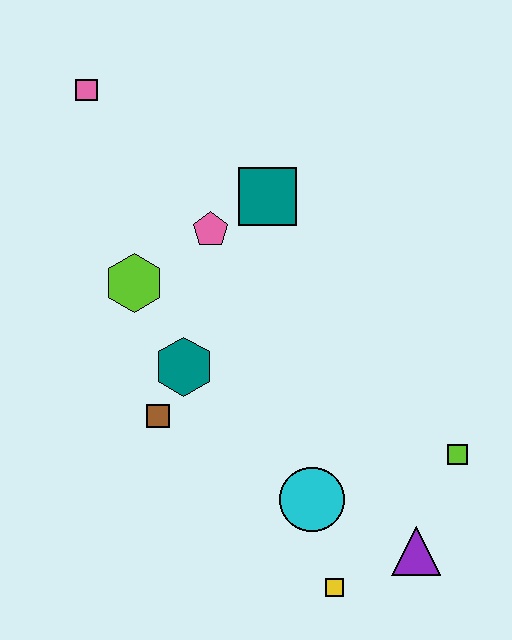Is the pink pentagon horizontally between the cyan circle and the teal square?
No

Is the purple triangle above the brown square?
No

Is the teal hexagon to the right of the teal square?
No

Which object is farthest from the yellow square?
The pink square is farthest from the yellow square.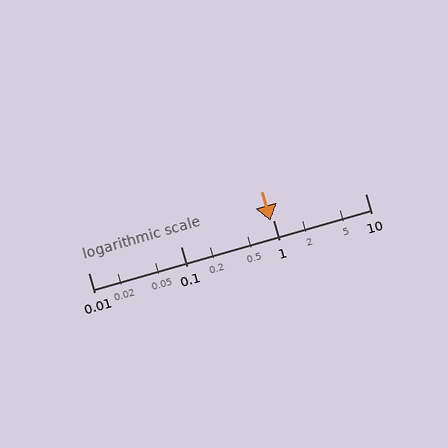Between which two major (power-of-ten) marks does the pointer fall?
The pointer is between 0.1 and 1.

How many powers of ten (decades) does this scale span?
The scale spans 3 decades, from 0.01 to 10.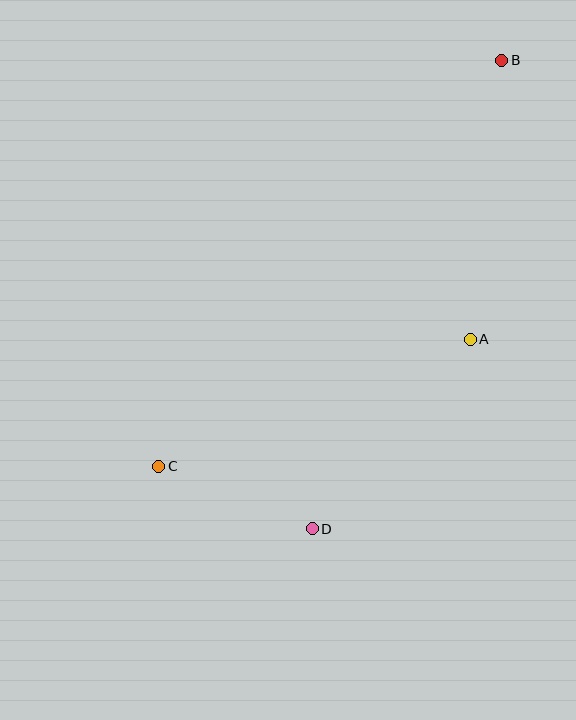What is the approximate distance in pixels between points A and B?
The distance between A and B is approximately 281 pixels.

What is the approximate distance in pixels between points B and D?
The distance between B and D is approximately 505 pixels.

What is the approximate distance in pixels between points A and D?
The distance between A and D is approximately 247 pixels.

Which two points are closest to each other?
Points C and D are closest to each other.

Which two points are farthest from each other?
Points B and C are farthest from each other.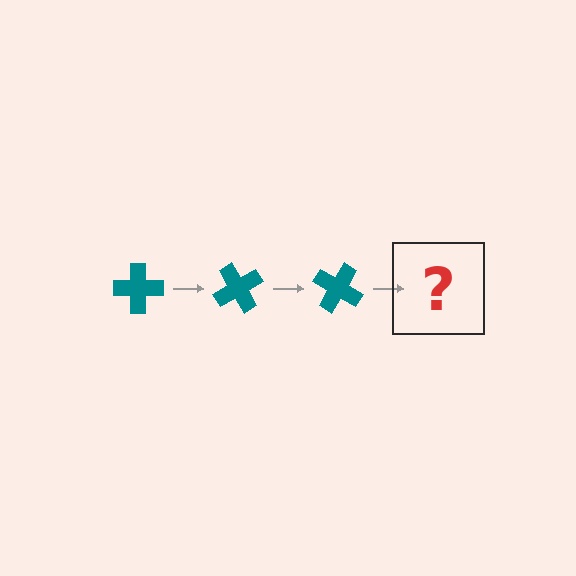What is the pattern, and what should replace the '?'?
The pattern is that the cross rotates 60 degrees each step. The '?' should be a teal cross rotated 180 degrees.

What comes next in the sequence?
The next element should be a teal cross rotated 180 degrees.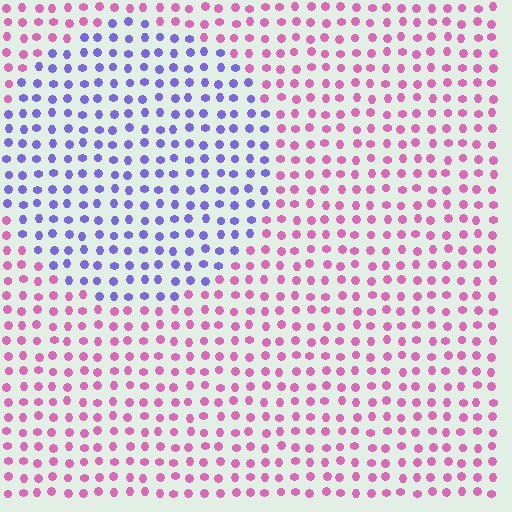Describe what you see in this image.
The image is filled with small pink elements in a uniform arrangement. A circle-shaped region is visible where the elements are tinted to a slightly different hue, forming a subtle color boundary.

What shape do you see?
I see a circle.